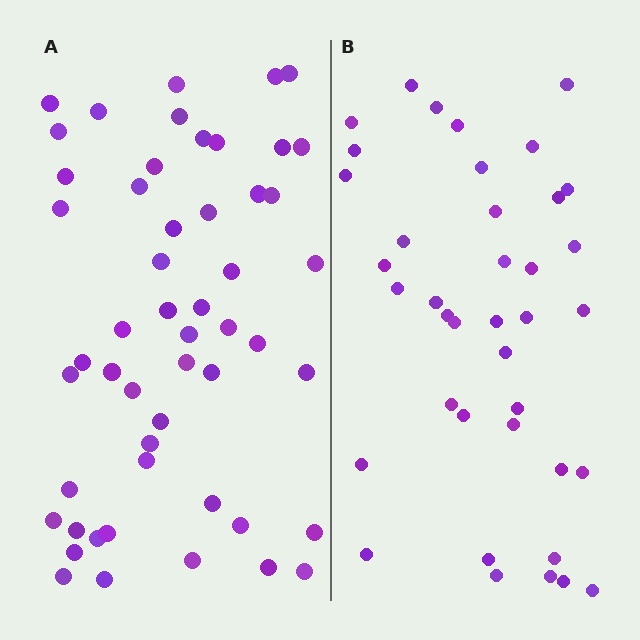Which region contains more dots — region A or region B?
Region A (the left region) has more dots.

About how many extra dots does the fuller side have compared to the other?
Region A has approximately 15 more dots than region B.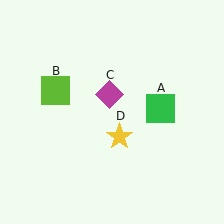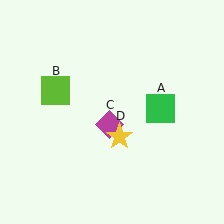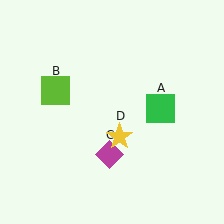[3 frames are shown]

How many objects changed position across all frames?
1 object changed position: magenta diamond (object C).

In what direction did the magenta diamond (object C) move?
The magenta diamond (object C) moved down.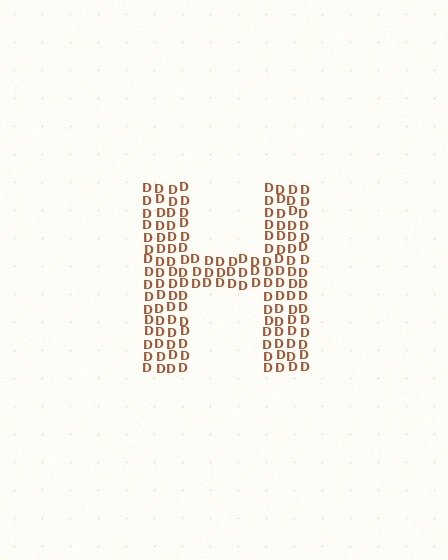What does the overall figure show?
The overall figure shows the letter H.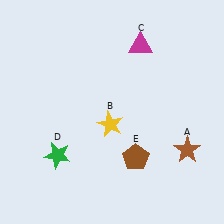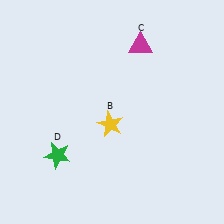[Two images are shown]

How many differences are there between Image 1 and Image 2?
There are 2 differences between the two images.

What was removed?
The brown star (A), the brown pentagon (E) were removed in Image 2.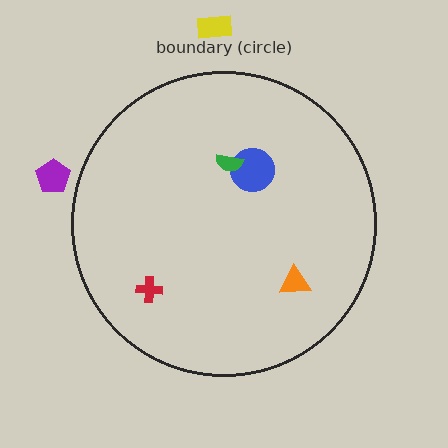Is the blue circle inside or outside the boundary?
Inside.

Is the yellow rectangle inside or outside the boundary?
Outside.